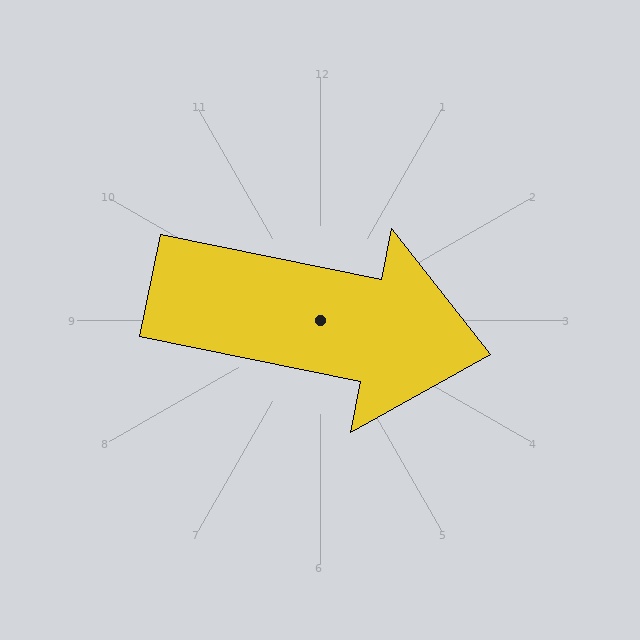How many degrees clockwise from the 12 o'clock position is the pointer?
Approximately 102 degrees.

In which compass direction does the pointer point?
East.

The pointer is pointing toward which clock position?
Roughly 3 o'clock.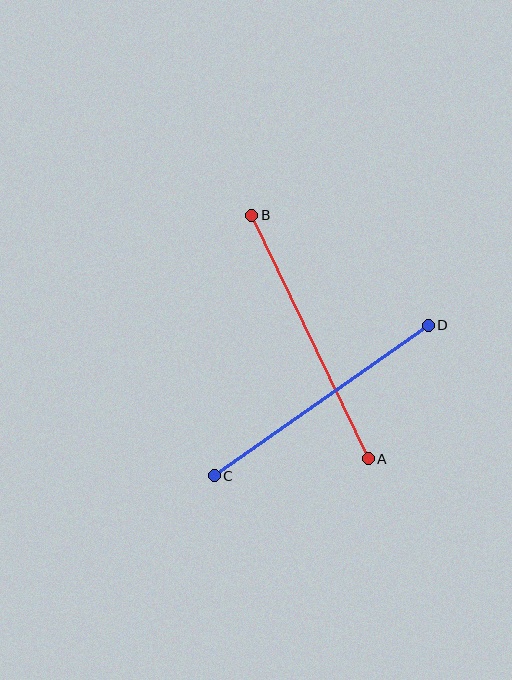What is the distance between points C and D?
The distance is approximately 262 pixels.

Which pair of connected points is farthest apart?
Points A and B are farthest apart.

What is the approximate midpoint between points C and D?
The midpoint is at approximately (321, 401) pixels.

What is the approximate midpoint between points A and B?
The midpoint is at approximately (310, 337) pixels.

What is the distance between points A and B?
The distance is approximately 270 pixels.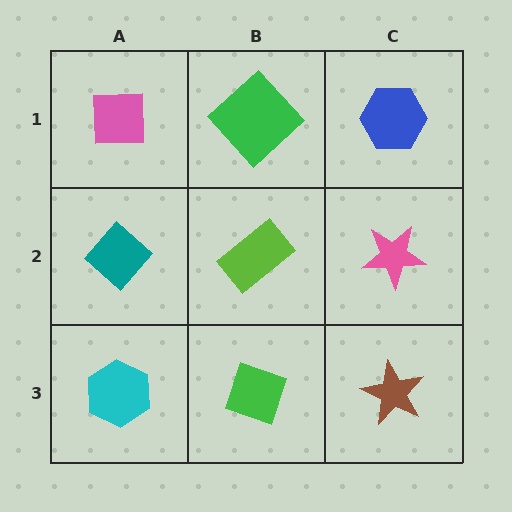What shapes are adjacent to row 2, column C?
A blue hexagon (row 1, column C), a brown star (row 3, column C), a lime rectangle (row 2, column B).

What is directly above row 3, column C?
A pink star.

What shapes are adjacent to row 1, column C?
A pink star (row 2, column C), a green diamond (row 1, column B).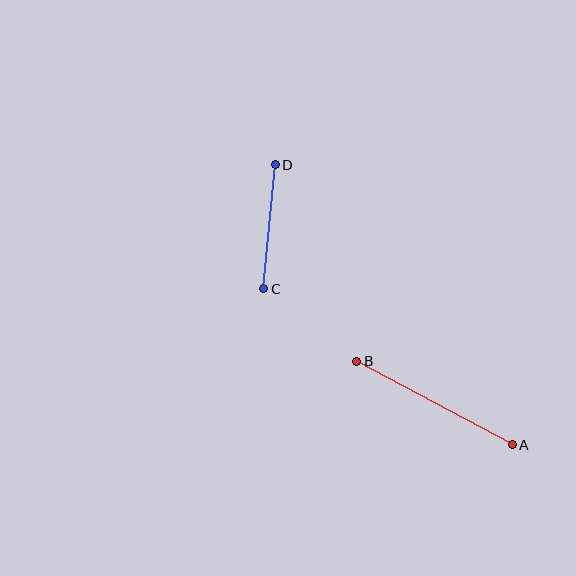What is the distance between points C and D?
The distance is approximately 124 pixels.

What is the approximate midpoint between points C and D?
The midpoint is at approximately (270, 227) pixels.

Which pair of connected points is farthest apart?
Points A and B are farthest apart.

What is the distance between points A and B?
The distance is approximately 176 pixels.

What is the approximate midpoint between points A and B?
The midpoint is at approximately (434, 403) pixels.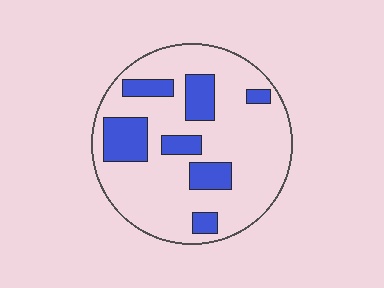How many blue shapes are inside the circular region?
7.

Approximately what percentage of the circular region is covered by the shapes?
Approximately 25%.